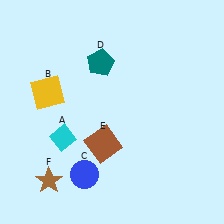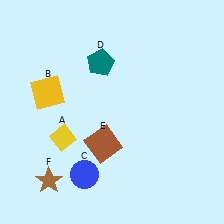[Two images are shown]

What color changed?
The diamond (A) changed from cyan in Image 1 to yellow in Image 2.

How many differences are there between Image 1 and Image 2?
There is 1 difference between the two images.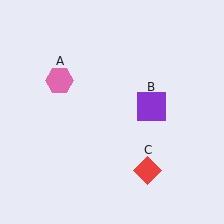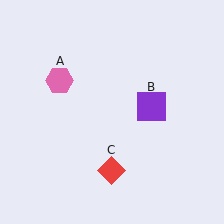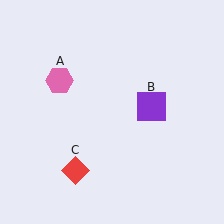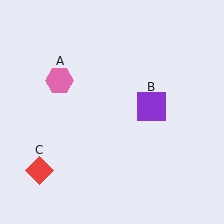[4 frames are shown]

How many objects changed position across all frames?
1 object changed position: red diamond (object C).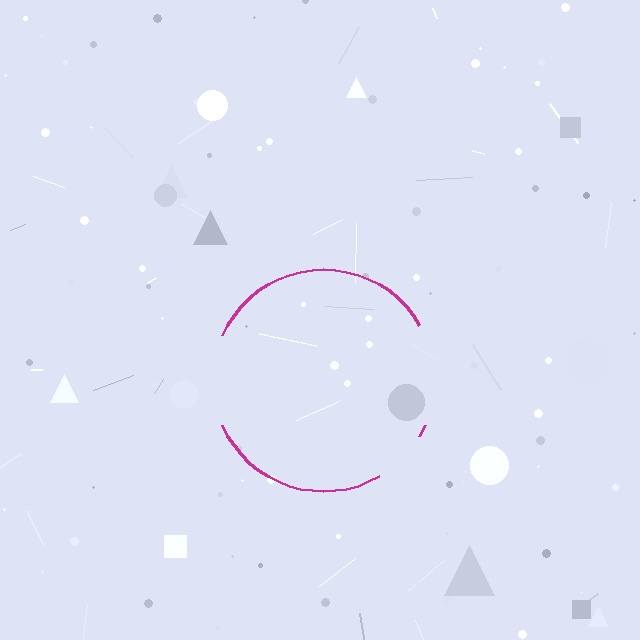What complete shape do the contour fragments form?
The contour fragments form a circle.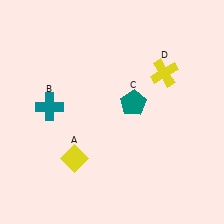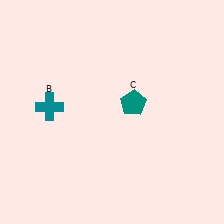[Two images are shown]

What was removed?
The yellow cross (D), the yellow diamond (A) were removed in Image 2.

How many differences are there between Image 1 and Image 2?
There are 2 differences between the two images.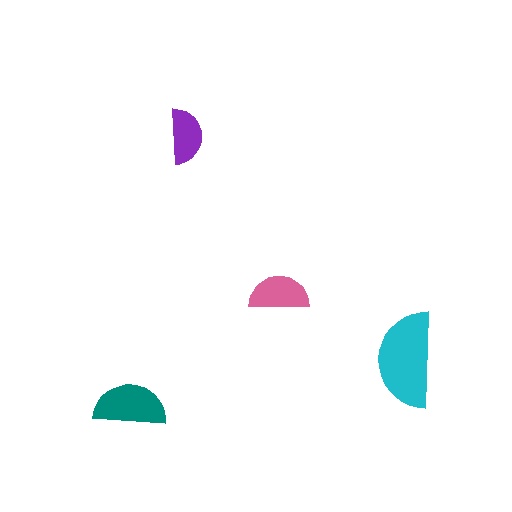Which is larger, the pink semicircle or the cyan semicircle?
The cyan one.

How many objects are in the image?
There are 4 objects in the image.